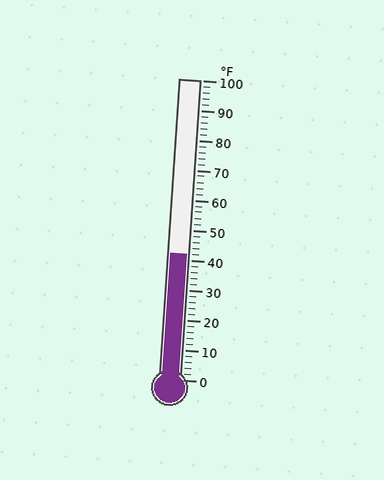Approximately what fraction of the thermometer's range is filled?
The thermometer is filled to approximately 40% of its range.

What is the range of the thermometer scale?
The thermometer scale ranges from 0°F to 100°F.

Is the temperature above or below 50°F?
The temperature is below 50°F.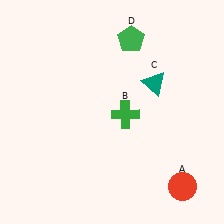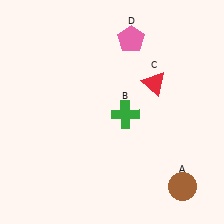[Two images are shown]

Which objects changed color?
A changed from red to brown. C changed from teal to red. D changed from green to pink.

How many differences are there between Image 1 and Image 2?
There are 3 differences between the two images.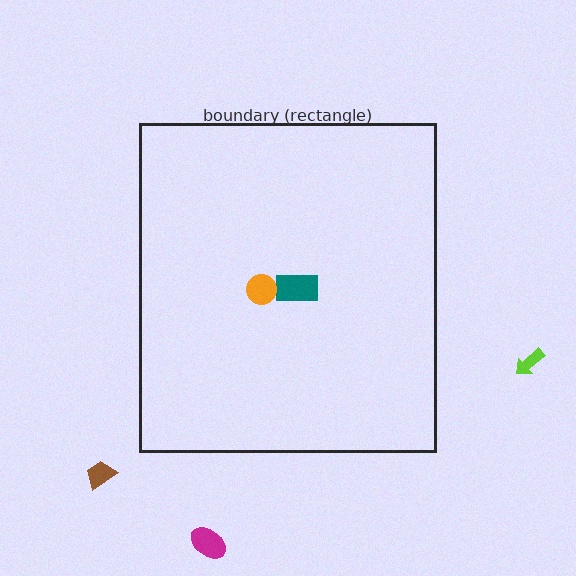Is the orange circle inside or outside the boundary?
Inside.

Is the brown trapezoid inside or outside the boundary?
Outside.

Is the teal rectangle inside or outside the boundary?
Inside.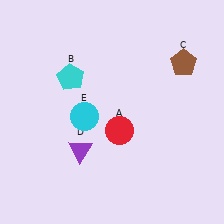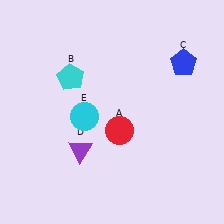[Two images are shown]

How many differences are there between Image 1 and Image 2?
There is 1 difference between the two images.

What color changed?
The pentagon (C) changed from brown in Image 1 to blue in Image 2.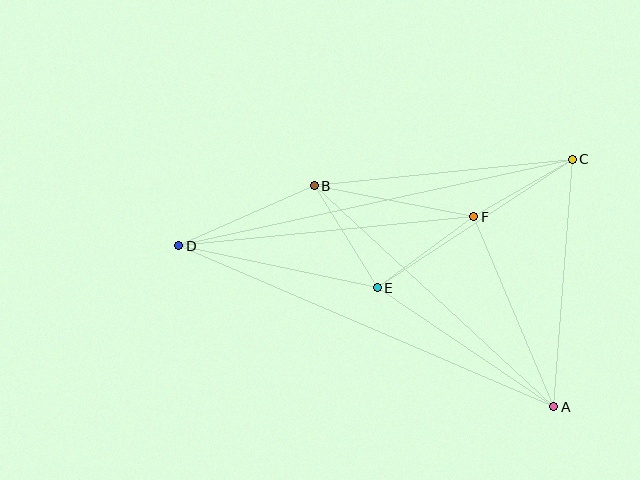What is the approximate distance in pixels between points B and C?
The distance between B and C is approximately 260 pixels.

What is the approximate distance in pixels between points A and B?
The distance between A and B is approximately 326 pixels.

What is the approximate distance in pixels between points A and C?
The distance between A and C is approximately 248 pixels.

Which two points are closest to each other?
Points C and F are closest to each other.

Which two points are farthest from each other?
Points A and D are farthest from each other.